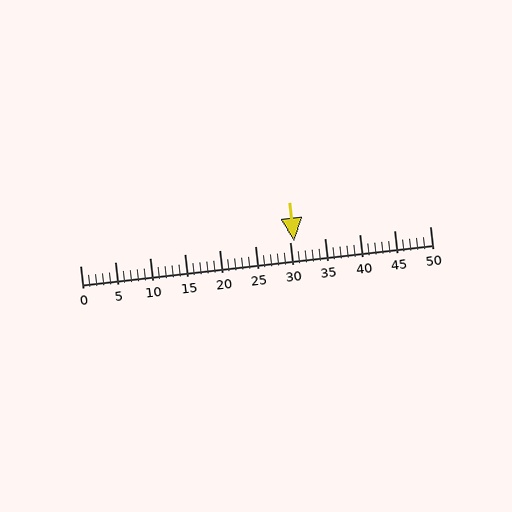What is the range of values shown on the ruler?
The ruler shows values from 0 to 50.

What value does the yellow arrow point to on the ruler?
The yellow arrow points to approximately 31.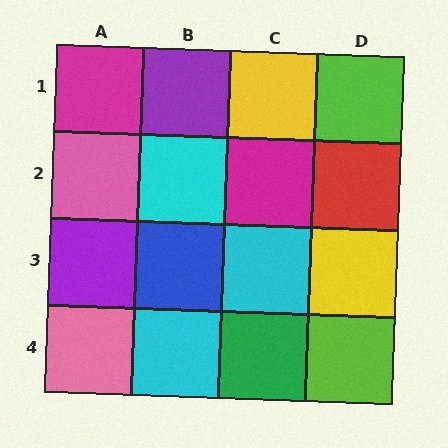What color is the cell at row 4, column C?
Green.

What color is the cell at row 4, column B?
Cyan.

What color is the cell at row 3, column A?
Purple.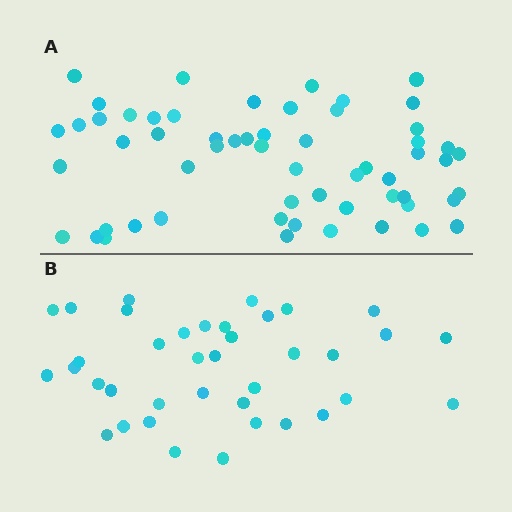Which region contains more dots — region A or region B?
Region A (the top region) has more dots.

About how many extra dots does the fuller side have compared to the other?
Region A has approximately 20 more dots than region B.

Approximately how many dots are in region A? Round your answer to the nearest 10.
About 60 dots. (The exact count is 58, which rounds to 60.)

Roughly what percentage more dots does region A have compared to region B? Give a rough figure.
About 55% more.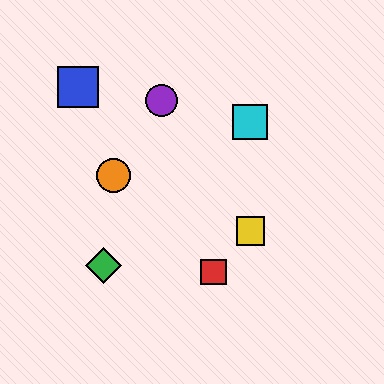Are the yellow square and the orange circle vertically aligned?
No, the yellow square is at x≈250 and the orange circle is at x≈114.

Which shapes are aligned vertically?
The yellow square, the cyan square are aligned vertically.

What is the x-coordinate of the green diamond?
The green diamond is at x≈103.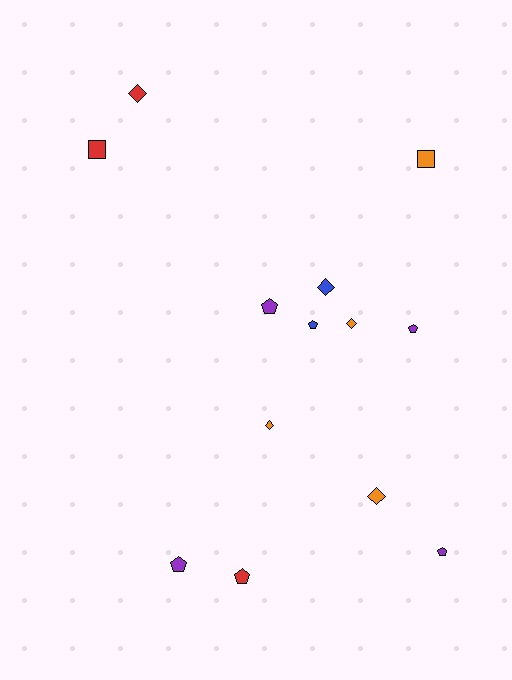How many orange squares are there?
There is 1 orange square.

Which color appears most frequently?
Purple, with 4 objects.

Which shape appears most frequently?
Pentagon, with 6 objects.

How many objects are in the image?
There are 13 objects.